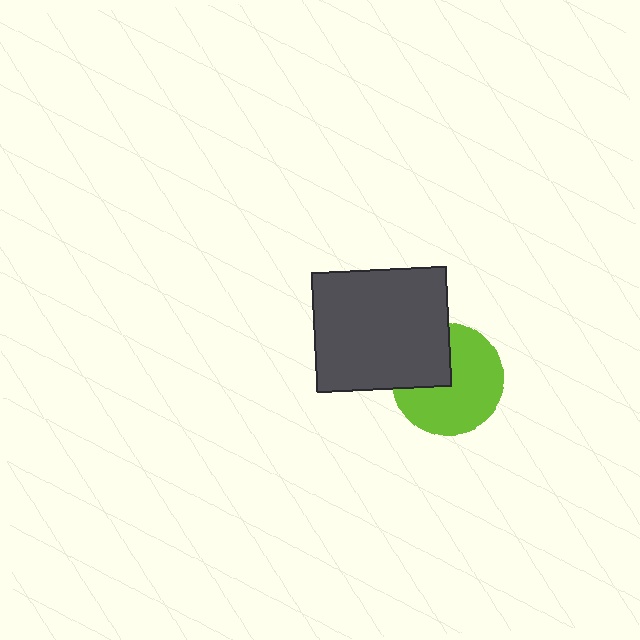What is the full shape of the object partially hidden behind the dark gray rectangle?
The partially hidden object is a lime circle.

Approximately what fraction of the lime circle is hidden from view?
Roughly 33% of the lime circle is hidden behind the dark gray rectangle.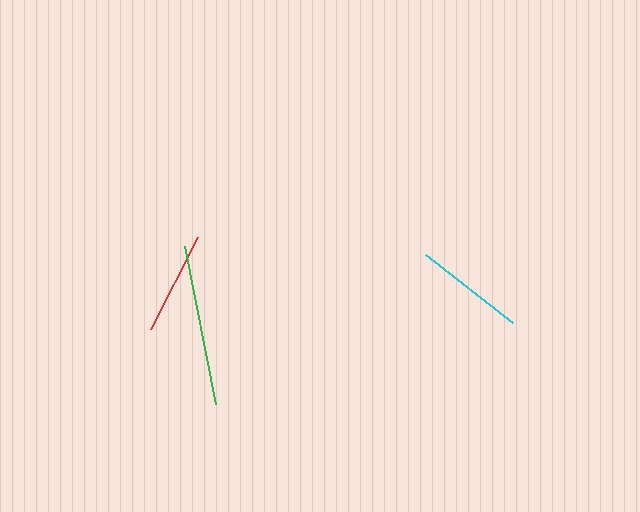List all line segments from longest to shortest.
From longest to shortest: green, cyan, red.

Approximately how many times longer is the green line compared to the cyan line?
The green line is approximately 1.5 times the length of the cyan line.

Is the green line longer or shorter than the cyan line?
The green line is longer than the cyan line.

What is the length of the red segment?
The red segment is approximately 104 pixels long.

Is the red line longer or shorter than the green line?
The green line is longer than the red line.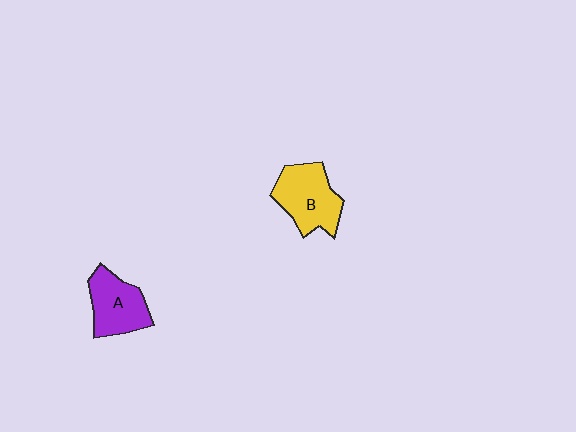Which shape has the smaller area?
Shape A (purple).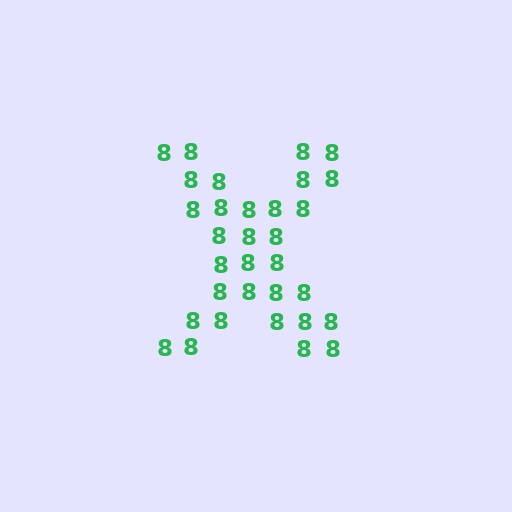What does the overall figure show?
The overall figure shows the letter X.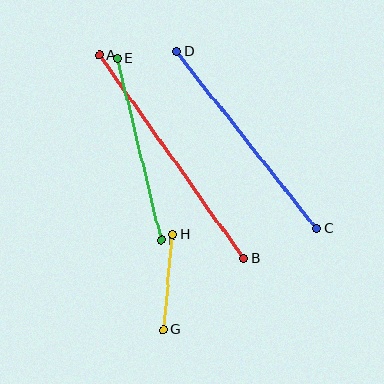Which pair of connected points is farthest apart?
Points A and B are farthest apart.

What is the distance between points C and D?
The distance is approximately 225 pixels.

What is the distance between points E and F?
The distance is approximately 187 pixels.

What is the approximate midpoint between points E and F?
The midpoint is at approximately (139, 149) pixels.